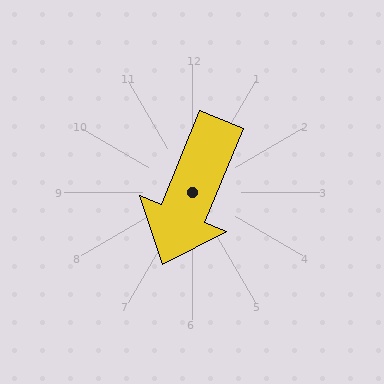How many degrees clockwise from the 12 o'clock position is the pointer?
Approximately 202 degrees.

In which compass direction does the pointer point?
South.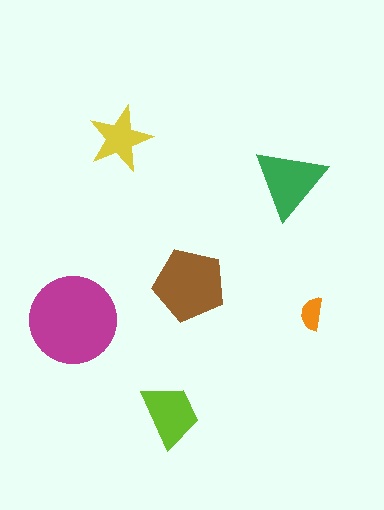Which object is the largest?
The magenta circle.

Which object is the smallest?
The orange semicircle.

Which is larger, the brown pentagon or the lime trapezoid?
The brown pentagon.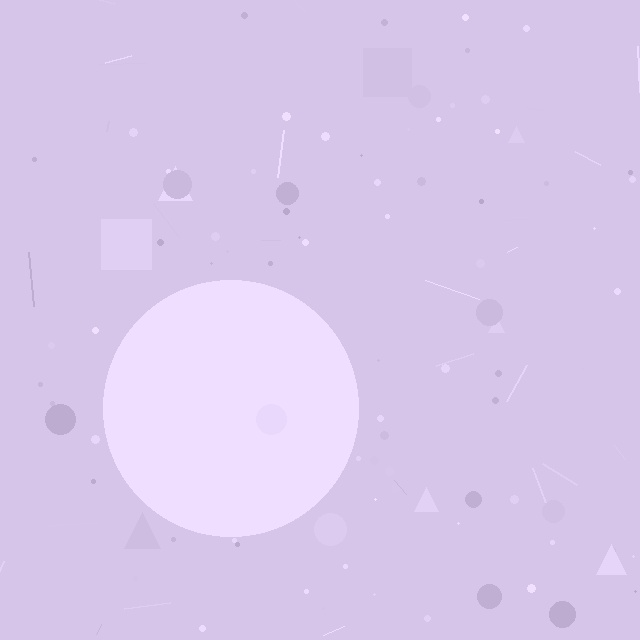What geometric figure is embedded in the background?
A circle is embedded in the background.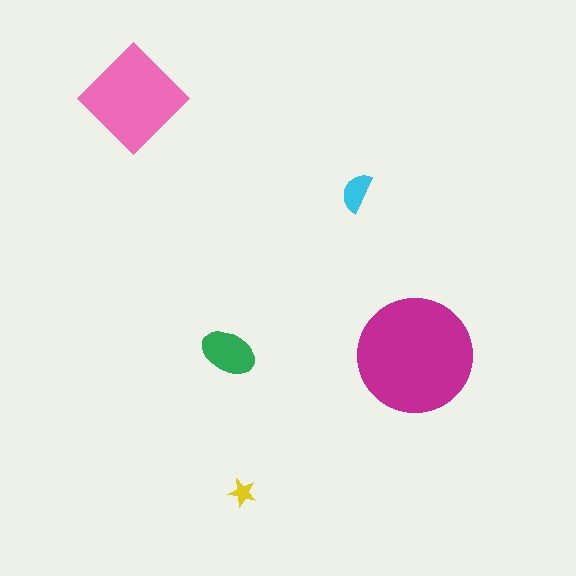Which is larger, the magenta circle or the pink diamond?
The magenta circle.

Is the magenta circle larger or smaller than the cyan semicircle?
Larger.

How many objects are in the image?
There are 5 objects in the image.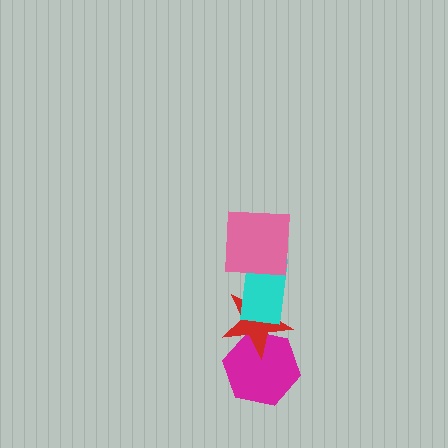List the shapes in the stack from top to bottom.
From top to bottom: the pink square, the cyan rectangle, the red star, the magenta hexagon.